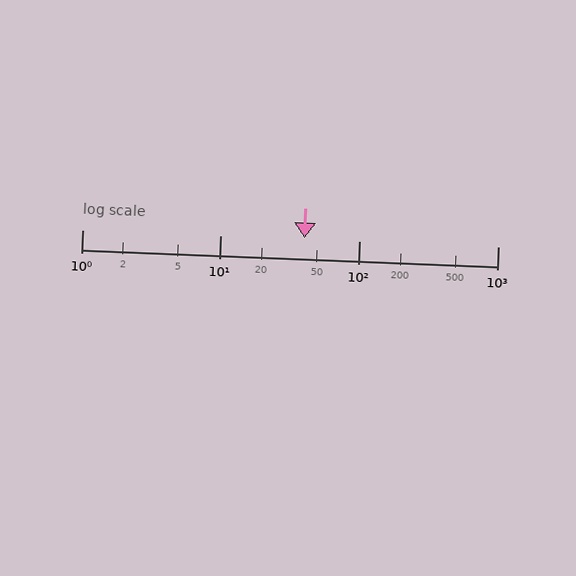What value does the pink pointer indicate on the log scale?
The pointer indicates approximately 40.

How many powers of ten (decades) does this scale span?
The scale spans 3 decades, from 1 to 1000.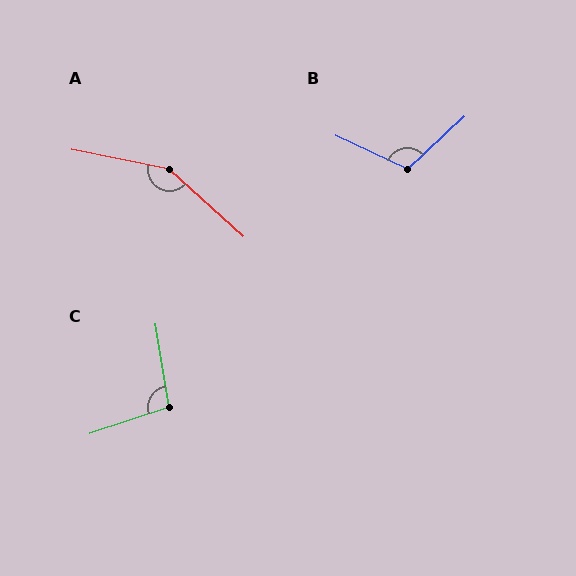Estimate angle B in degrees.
Approximately 112 degrees.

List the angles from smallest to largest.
C (99°), B (112°), A (149°).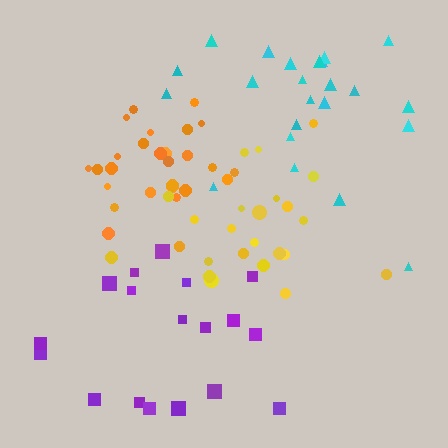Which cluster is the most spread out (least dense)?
Purple.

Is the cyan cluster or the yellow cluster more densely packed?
Yellow.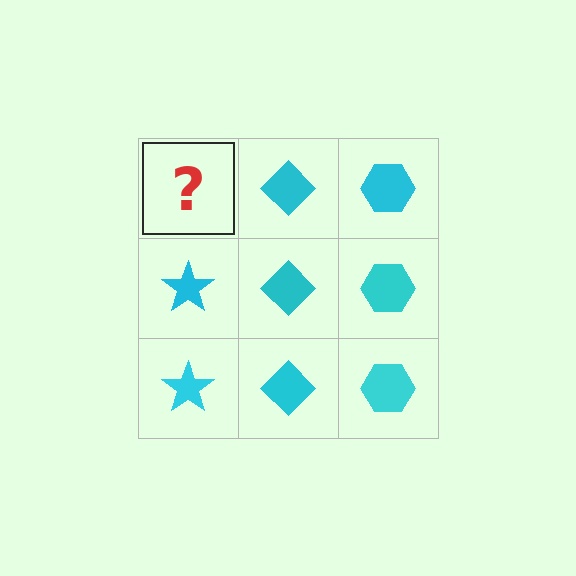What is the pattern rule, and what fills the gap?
The rule is that each column has a consistent shape. The gap should be filled with a cyan star.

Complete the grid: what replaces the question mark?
The question mark should be replaced with a cyan star.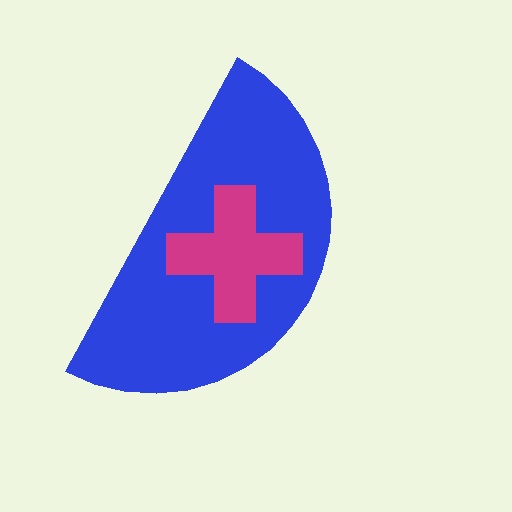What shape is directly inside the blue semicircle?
The magenta cross.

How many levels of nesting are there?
2.